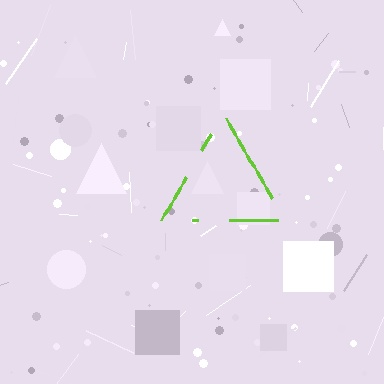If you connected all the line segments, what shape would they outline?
They would outline a triangle.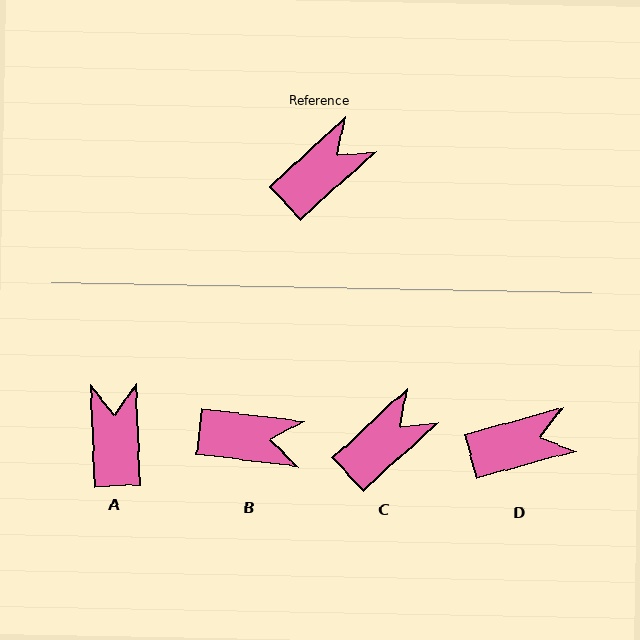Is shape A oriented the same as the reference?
No, it is off by about 50 degrees.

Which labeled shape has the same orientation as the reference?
C.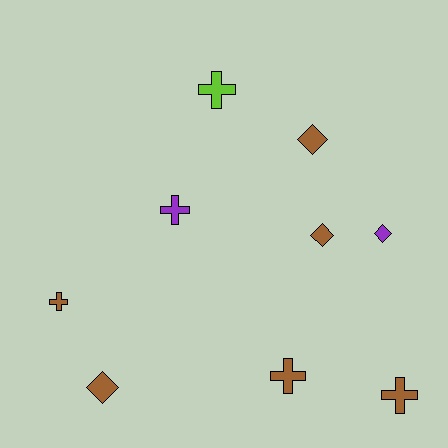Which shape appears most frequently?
Cross, with 5 objects.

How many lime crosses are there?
There is 1 lime cross.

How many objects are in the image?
There are 9 objects.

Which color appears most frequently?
Brown, with 6 objects.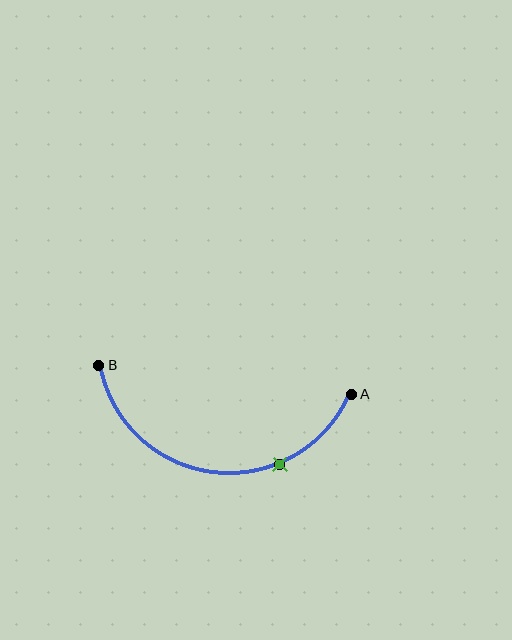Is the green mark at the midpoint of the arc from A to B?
No. The green mark lies on the arc but is closer to endpoint A. The arc midpoint would be at the point on the curve equidistant along the arc from both A and B.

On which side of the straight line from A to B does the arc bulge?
The arc bulges below the straight line connecting A and B.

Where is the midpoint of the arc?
The arc midpoint is the point on the curve farthest from the straight line joining A and B. It sits below that line.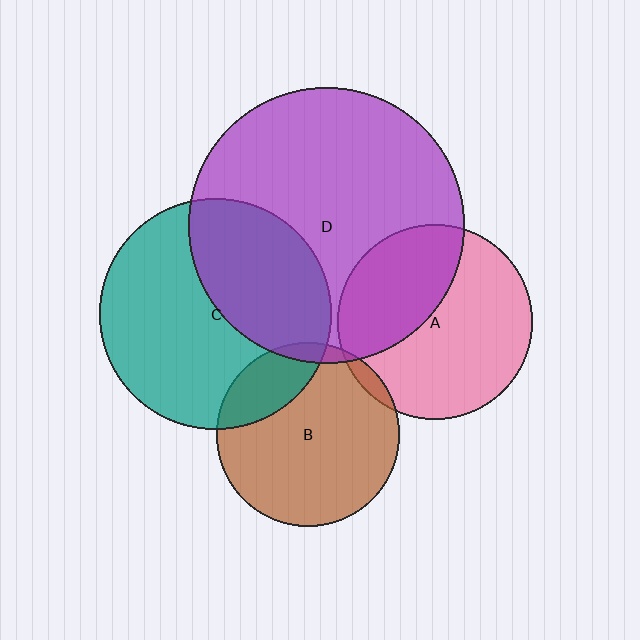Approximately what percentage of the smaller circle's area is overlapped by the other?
Approximately 20%.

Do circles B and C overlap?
Yes.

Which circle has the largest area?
Circle D (purple).